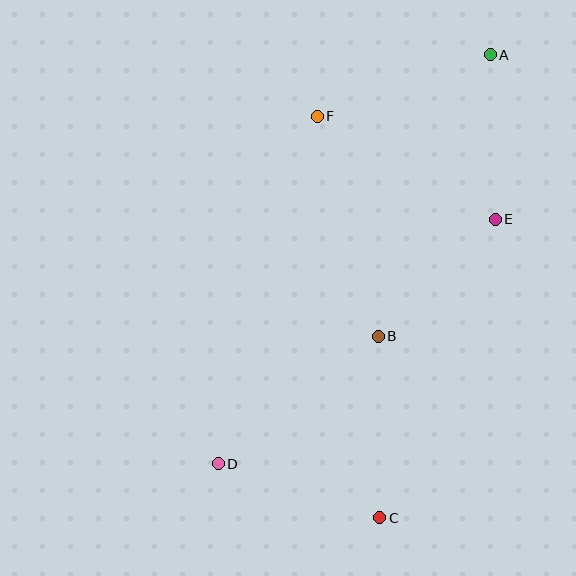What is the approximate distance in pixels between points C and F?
The distance between C and F is approximately 407 pixels.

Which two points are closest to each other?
Points A and E are closest to each other.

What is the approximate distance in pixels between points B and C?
The distance between B and C is approximately 182 pixels.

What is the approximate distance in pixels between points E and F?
The distance between E and F is approximately 206 pixels.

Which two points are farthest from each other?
Points A and D are farthest from each other.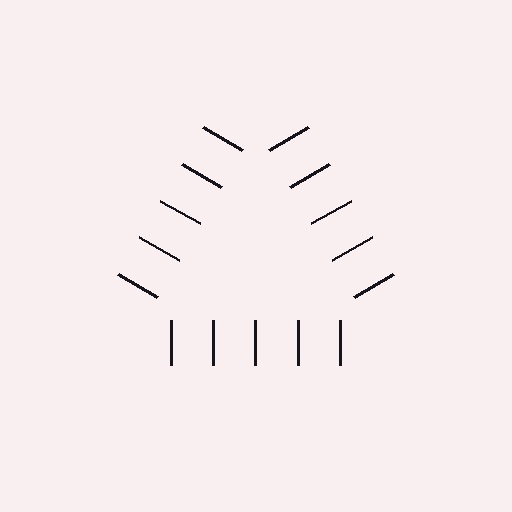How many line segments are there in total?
15 — 5 along each of the 3 edges.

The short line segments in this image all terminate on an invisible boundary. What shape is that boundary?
An illusory triangle — the line segments terminate on its edges but no continuous stroke is drawn.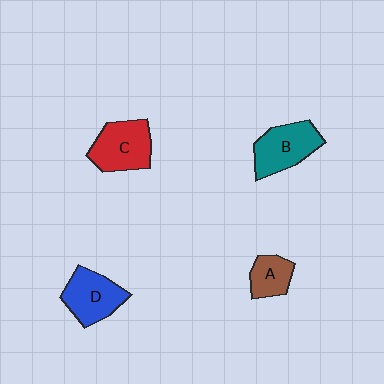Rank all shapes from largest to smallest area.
From largest to smallest: C (red), B (teal), D (blue), A (brown).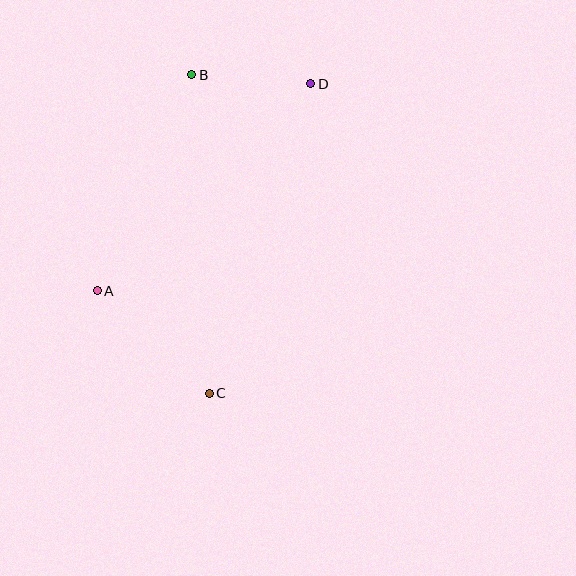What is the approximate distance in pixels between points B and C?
The distance between B and C is approximately 319 pixels.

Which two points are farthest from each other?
Points C and D are farthest from each other.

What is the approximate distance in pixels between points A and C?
The distance between A and C is approximately 152 pixels.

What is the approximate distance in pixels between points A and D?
The distance between A and D is approximately 297 pixels.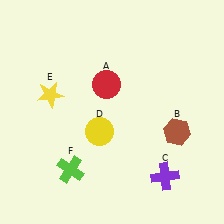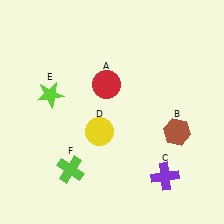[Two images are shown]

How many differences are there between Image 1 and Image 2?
There is 1 difference between the two images.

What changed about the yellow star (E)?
In Image 1, E is yellow. In Image 2, it changed to lime.